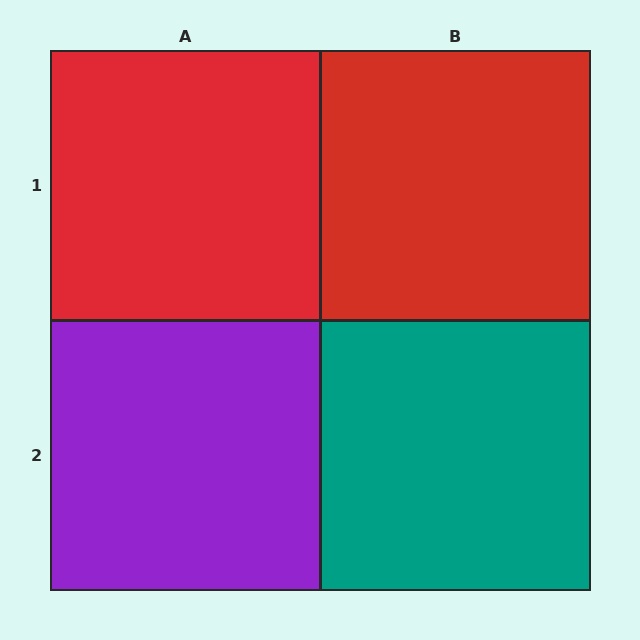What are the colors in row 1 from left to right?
Red, red.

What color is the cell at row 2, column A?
Purple.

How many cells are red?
2 cells are red.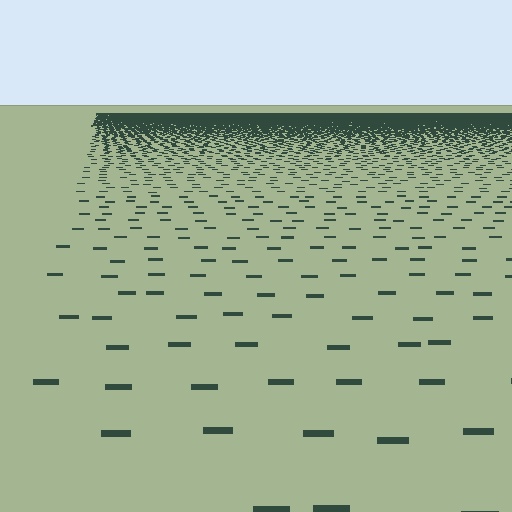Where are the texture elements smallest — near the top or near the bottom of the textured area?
Near the top.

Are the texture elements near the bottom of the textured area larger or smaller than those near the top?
Larger. Near the bottom, elements are closer to the viewer and appear at a bigger on-screen size.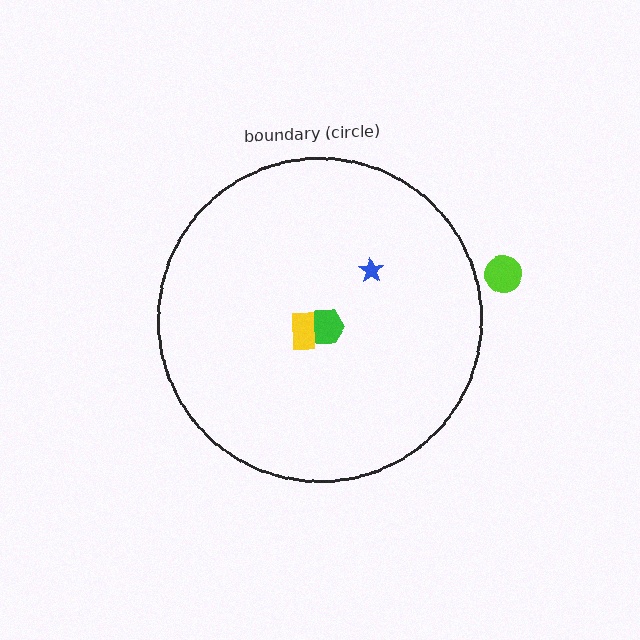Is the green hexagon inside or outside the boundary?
Inside.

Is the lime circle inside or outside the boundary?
Outside.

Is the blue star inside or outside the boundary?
Inside.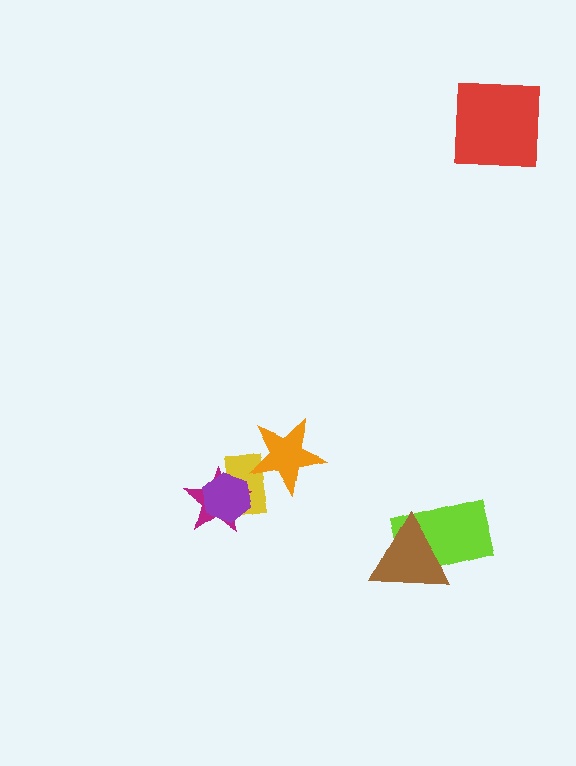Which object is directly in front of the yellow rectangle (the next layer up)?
The orange star is directly in front of the yellow rectangle.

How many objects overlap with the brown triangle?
1 object overlaps with the brown triangle.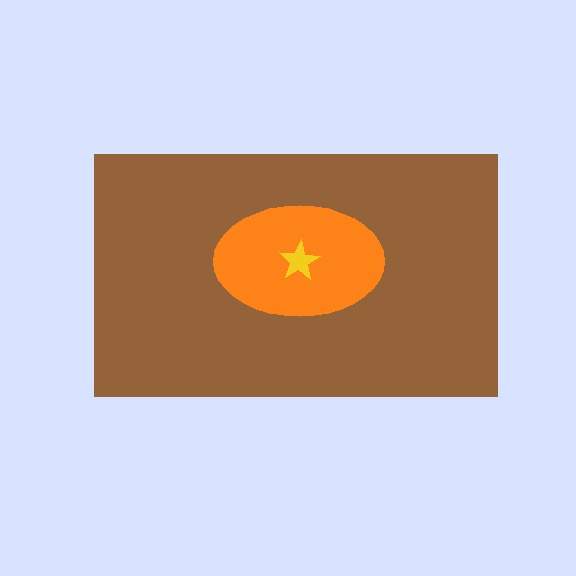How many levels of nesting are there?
3.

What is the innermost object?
The yellow star.